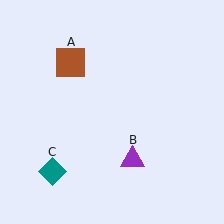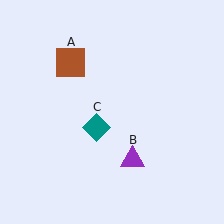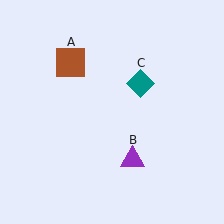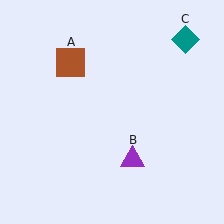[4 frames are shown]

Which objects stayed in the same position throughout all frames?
Brown square (object A) and purple triangle (object B) remained stationary.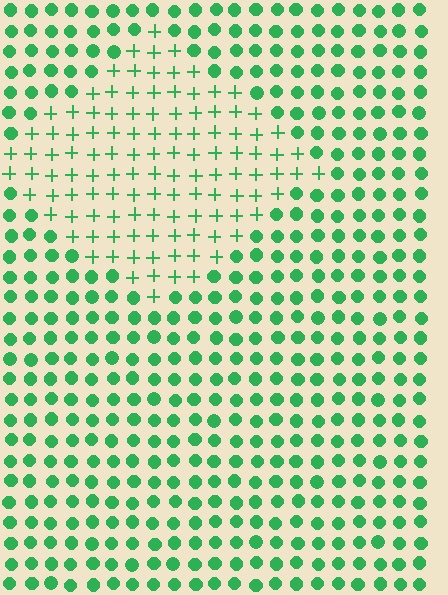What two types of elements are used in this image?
The image uses plus signs inside the diamond region and circles outside it.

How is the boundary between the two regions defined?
The boundary is defined by a change in element shape: plus signs inside vs. circles outside. All elements share the same color and spacing.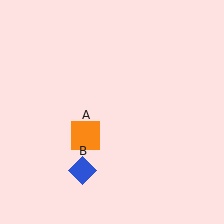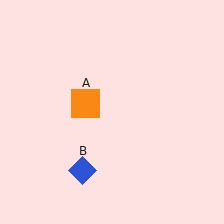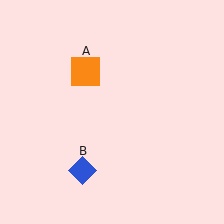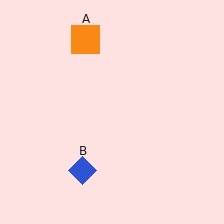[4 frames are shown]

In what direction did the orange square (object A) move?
The orange square (object A) moved up.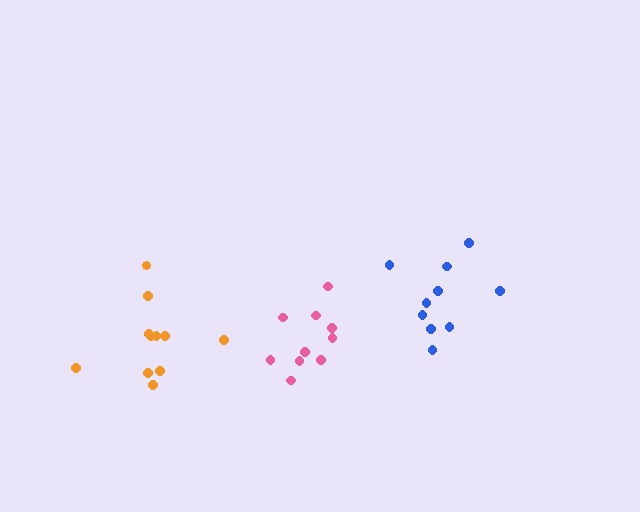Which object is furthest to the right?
The blue cluster is rightmost.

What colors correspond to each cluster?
The clusters are colored: blue, pink, orange.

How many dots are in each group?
Group 1: 10 dots, Group 2: 10 dots, Group 3: 11 dots (31 total).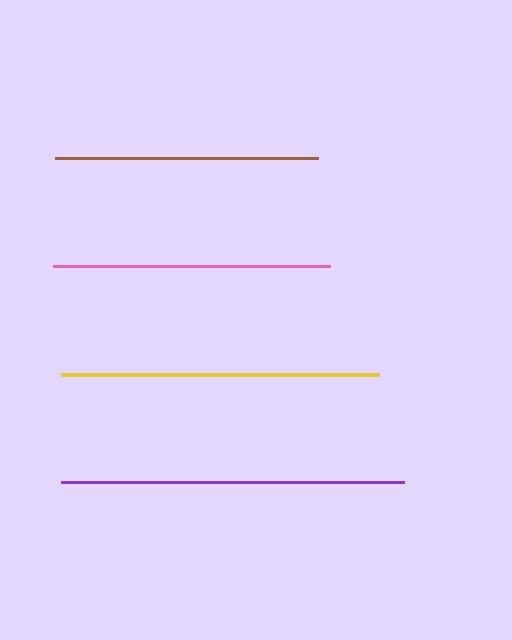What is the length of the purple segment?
The purple segment is approximately 342 pixels long.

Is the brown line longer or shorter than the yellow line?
The yellow line is longer than the brown line.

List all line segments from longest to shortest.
From longest to shortest: purple, yellow, pink, brown.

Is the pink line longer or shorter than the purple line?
The purple line is longer than the pink line.